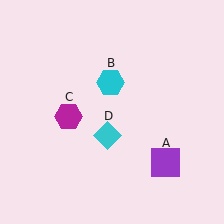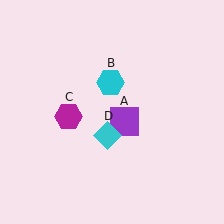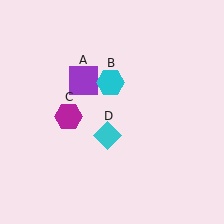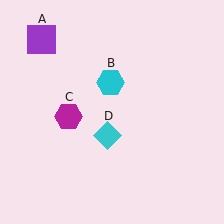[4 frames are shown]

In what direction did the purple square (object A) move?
The purple square (object A) moved up and to the left.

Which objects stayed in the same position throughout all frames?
Cyan hexagon (object B) and magenta hexagon (object C) and cyan diamond (object D) remained stationary.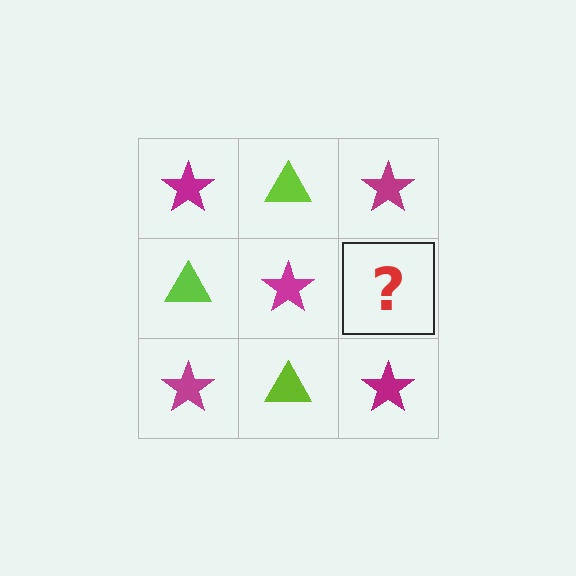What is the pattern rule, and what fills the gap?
The rule is that it alternates magenta star and lime triangle in a checkerboard pattern. The gap should be filled with a lime triangle.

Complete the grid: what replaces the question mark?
The question mark should be replaced with a lime triangle.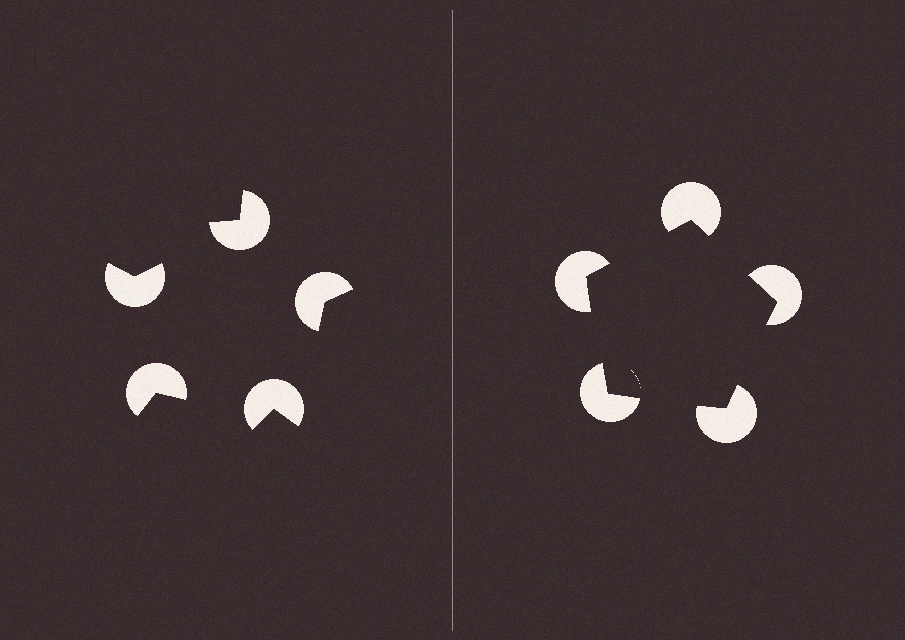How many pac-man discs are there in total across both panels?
10 — 5 on each side.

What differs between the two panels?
The pac-man discs are positioned identically on both sides; only the wedge orientations differ. On the right they align to a pentagon; on the left they are misaligned.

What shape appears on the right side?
An illusory pentagon.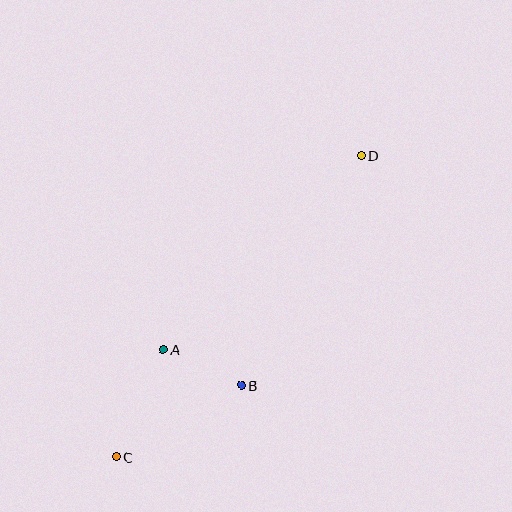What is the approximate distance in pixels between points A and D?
The distance between A and D is approximately 277 pixels.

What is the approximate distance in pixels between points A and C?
The distance between A and C is approximately 117 pixels.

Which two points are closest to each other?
Points A and B are closest to each other.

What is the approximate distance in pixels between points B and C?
The distance between B and C is approximately 145 pixels.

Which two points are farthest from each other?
Points C and D are farthest from each other.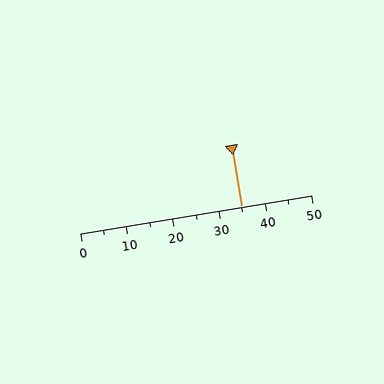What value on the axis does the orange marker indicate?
The marker indicates approximately 35.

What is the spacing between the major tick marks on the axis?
The major ticks are spaced 10 apart.